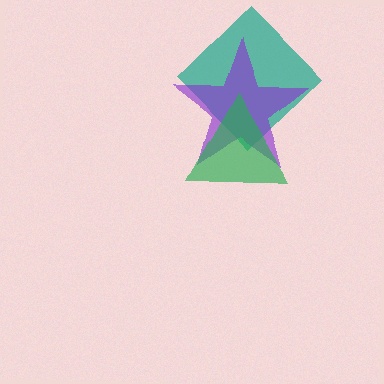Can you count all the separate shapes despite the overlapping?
Yes, there are 3 separate shapes.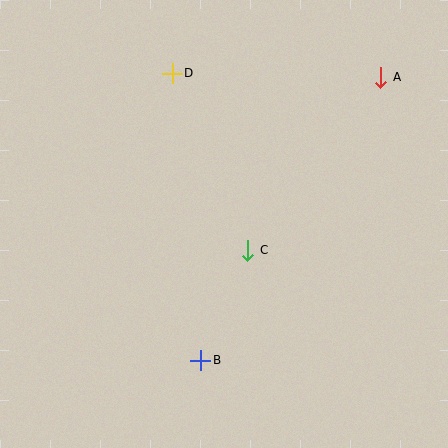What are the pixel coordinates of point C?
Point C is at (248, 250).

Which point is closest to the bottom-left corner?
Point B is closest to the bottom-left corner.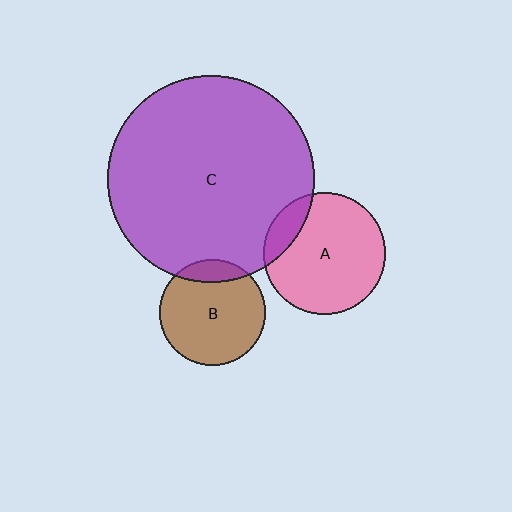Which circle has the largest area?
Circle C (purple).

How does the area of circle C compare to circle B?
Approximately 3.8 times.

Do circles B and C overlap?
Yes.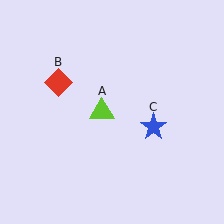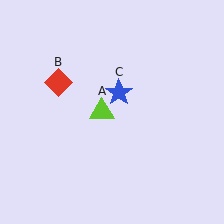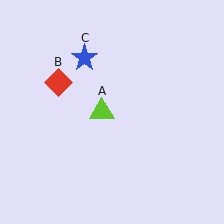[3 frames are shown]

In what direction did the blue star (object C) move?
The blue star (object C) moved up and to the left.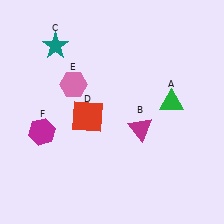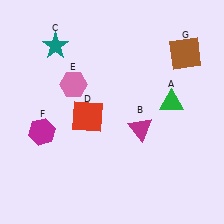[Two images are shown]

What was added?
A brown square (G) was added in Image 2.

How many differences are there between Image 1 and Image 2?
There is 1 difference between the two images.